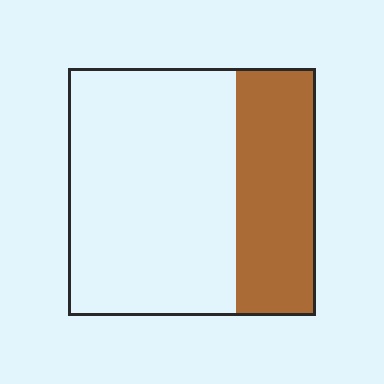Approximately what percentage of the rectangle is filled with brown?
Approximately 30%.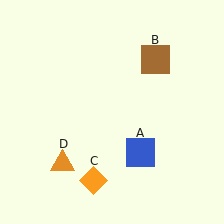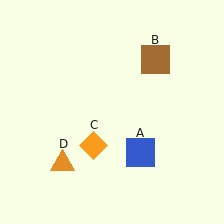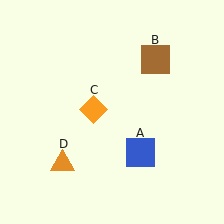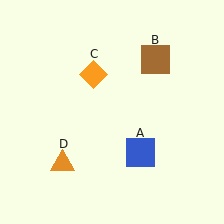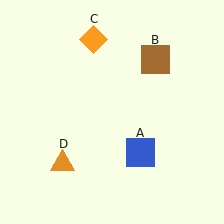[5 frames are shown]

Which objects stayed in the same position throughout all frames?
Blue square (object A) and brown square (object B) and orange triangle (object D) remained stationary.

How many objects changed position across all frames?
1 object changed position: orange diamond (object C).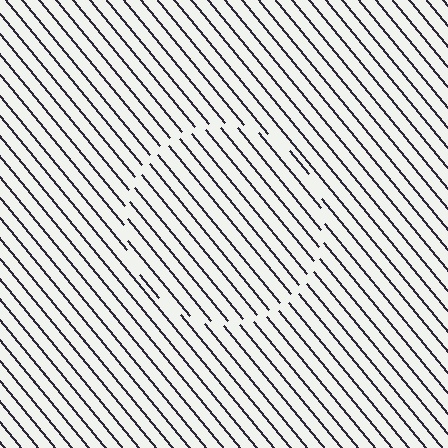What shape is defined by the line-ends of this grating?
An illusory circle. The interior of the shape contains the same grating, shifted by half a period — the contour is defined by the phase discontinuity where line-ends from the inner and outer gratings abut.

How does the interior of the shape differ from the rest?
The interior of the shape contains the same grating, shifted by half a period — the contour is defined by the phase discontinuity where line-ends from the inner and outer gratings abut.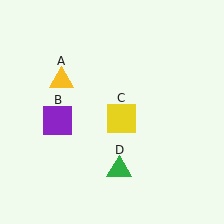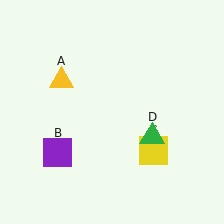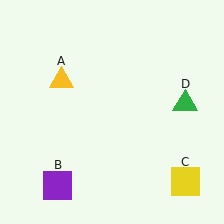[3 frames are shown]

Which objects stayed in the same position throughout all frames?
Yellow triangle (object A) remained stationary.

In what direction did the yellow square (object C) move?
The yellow square (object C) moved down and to the right.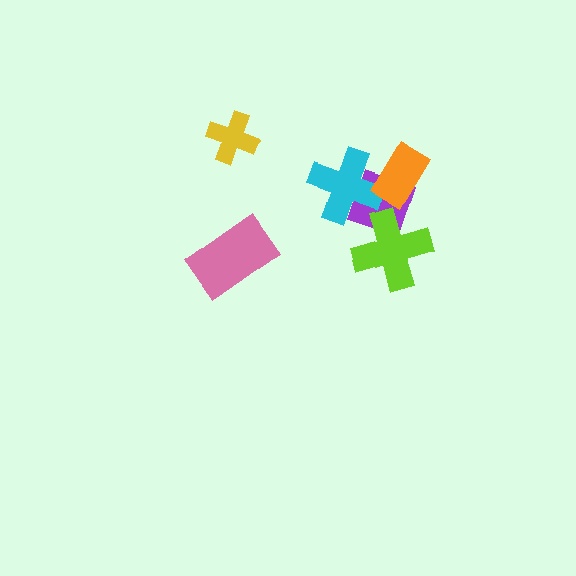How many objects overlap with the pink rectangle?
0 objects overlap with the pink rectangle.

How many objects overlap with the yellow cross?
0 objects overlap with the yellow cross.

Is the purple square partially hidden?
Yes, it is partially covered by another shape.